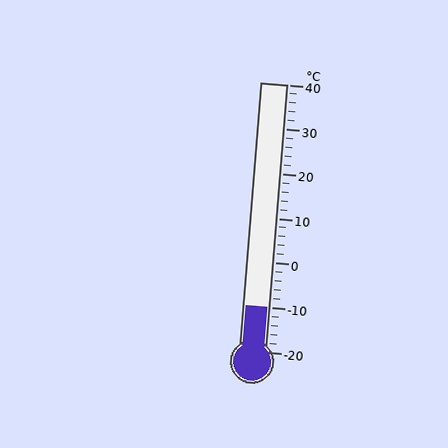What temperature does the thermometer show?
The thermometer shows approximately -10°C.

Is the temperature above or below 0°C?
The temperature is below 0°C.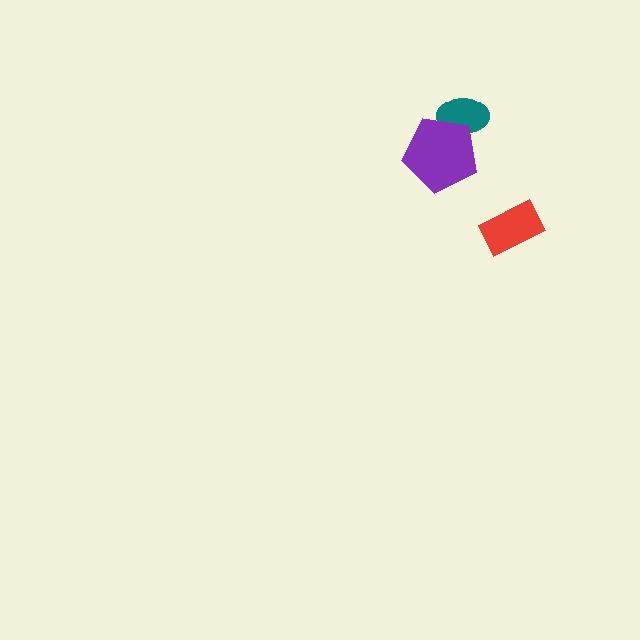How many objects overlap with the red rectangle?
0 objects overlap with the red rectangle.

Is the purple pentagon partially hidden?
No, no other shape covers it.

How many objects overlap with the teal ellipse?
1 object overlaps with the teal ellipse.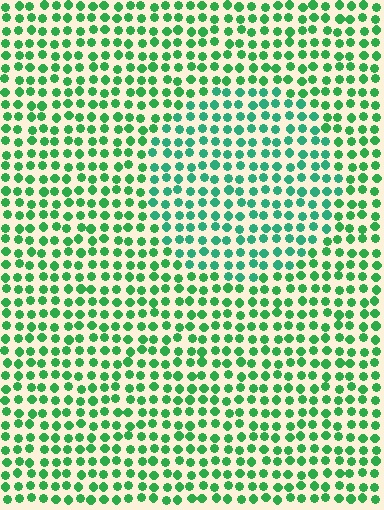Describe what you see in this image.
The image is filled with small green elements in a uniform arrangement. A circle-shaped region is visible where the elements are tinted to a slightly different hue, forming a subtle color boundary.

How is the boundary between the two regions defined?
The boundary is defined purely by a slight shift in hue (about 24 degrees). Spacing, size, and orientation are identical on both sides.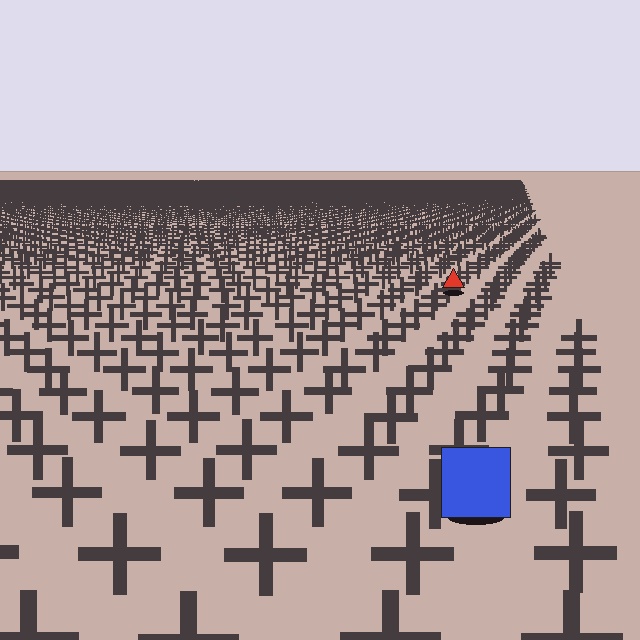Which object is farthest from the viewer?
The red triangle is farthest from the viewer. It appears smaller and the ground texture around it is denser.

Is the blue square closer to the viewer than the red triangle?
Yes. The blue square is closer — you can tell from the texture gradient: the ground texture is coarser near it.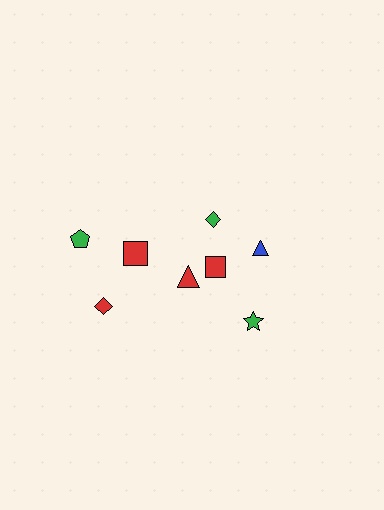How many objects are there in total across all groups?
There are 8 objects.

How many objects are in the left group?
There are 3 objects.